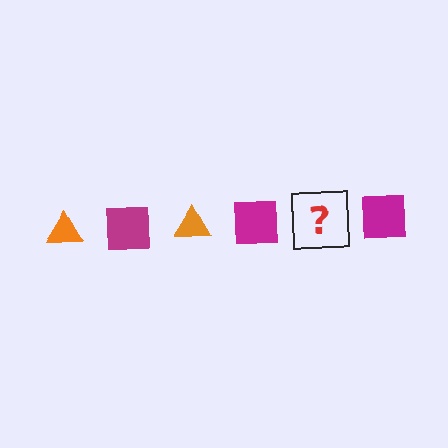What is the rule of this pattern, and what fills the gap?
The rule is that the pattern alternates between orange triangle and magenta square. The gap should be filled with an orange triangle.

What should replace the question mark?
The question mark should be replaced with an orange triangle.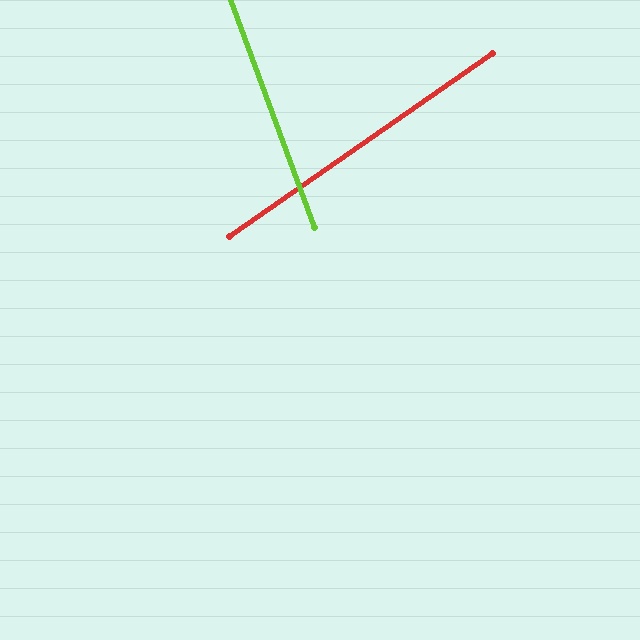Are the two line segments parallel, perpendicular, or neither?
Neither parallel nor perpendicular — they differ by about 75°.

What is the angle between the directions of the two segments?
Approximately 75 degrees.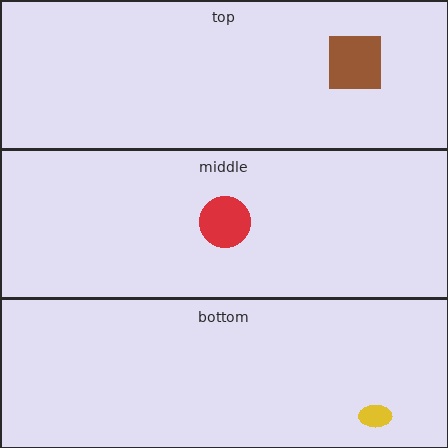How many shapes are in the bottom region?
1.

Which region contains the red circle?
The middle region.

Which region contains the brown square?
The top region.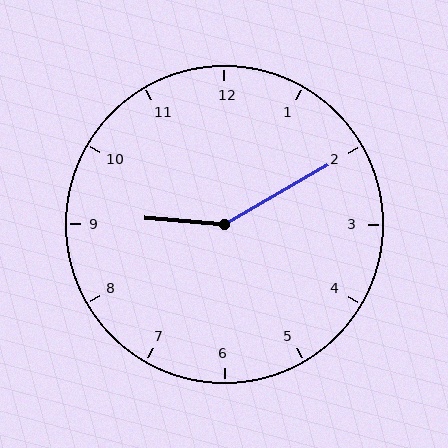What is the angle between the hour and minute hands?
Approximately 145 degrees.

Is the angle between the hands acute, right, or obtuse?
It is obtuse.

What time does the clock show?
9:10.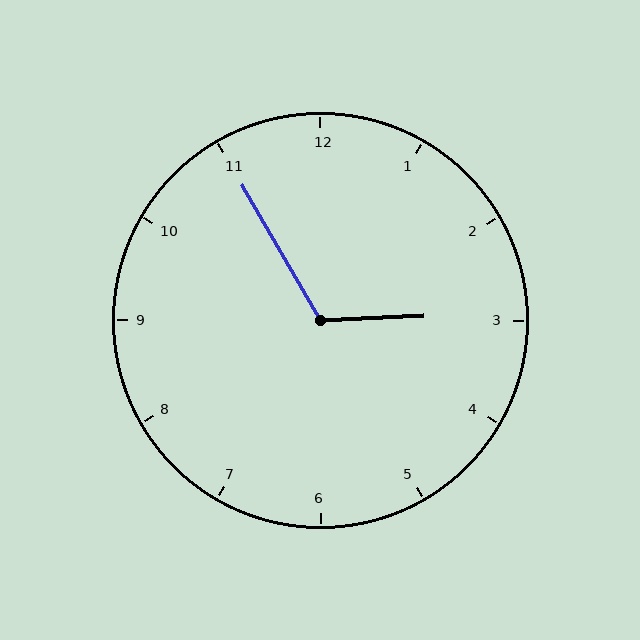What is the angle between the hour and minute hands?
Approximately 118 degrees.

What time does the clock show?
2:55.